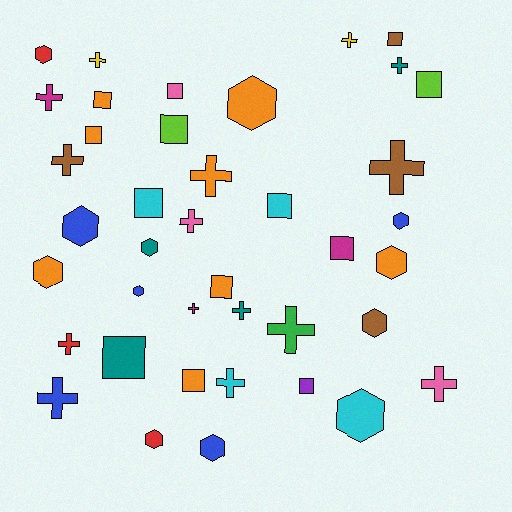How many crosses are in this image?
There are 15 crosses.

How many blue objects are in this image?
There are 5 blue objects.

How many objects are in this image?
There are 40 objects.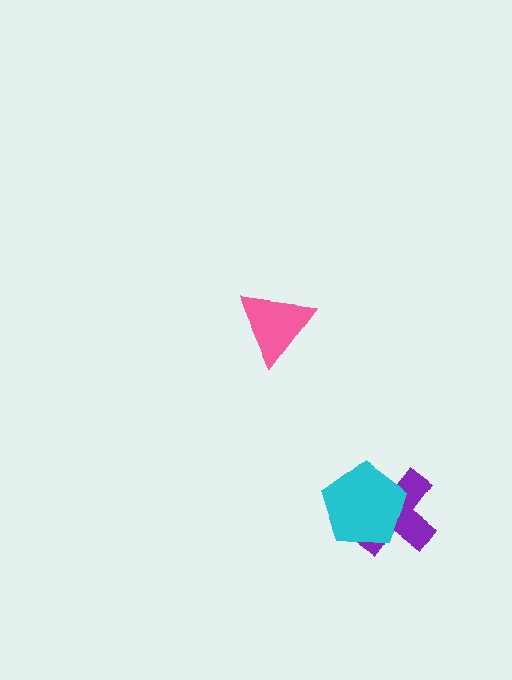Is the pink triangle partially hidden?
No, no other shape covers it.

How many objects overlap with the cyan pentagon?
1 object overlaps with the cyan pentagon.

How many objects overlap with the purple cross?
1 object overlaps with the purple cross.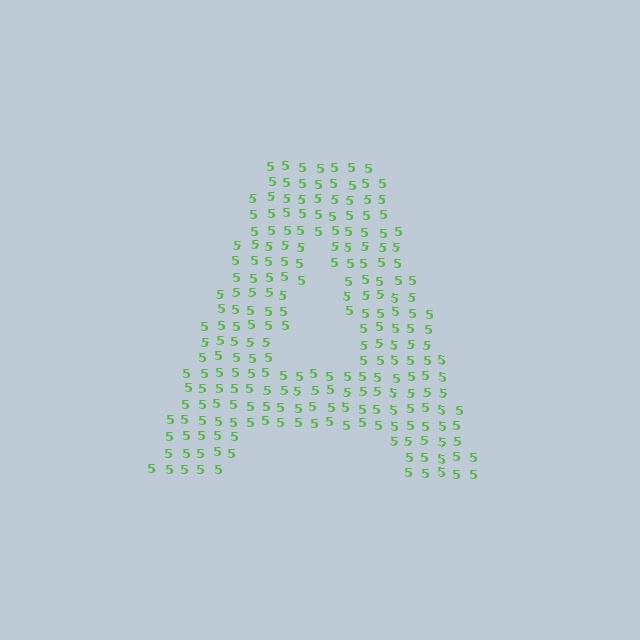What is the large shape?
The large shape is the letter A.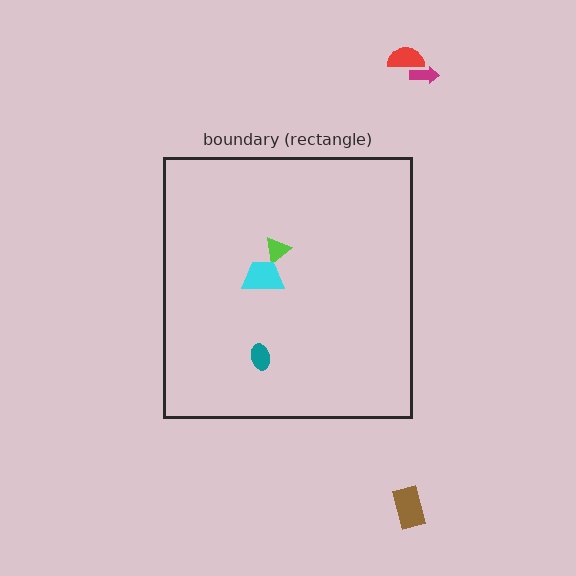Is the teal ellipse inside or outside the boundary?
Inside.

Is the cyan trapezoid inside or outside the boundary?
Inside.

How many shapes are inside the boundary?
3 inside, 3 outside.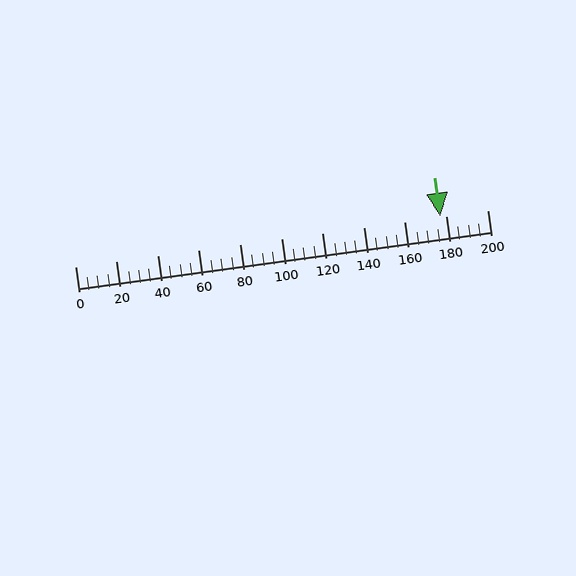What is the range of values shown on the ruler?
The ruler shows values from 0 to 200.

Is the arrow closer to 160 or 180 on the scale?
The arrow is closer to 180.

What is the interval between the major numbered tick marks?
The major tick marks are spaced 20 units apart.